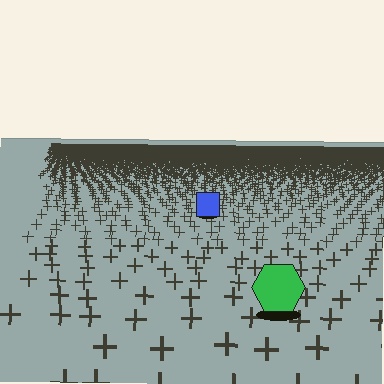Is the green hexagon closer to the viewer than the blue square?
Yes. The green hexagon is closer — you can tell from the texture gradient: the ground texture is coarser near it.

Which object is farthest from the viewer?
The blue square is farthest from the viewer. It appears smaller and the ground texture around it is denser.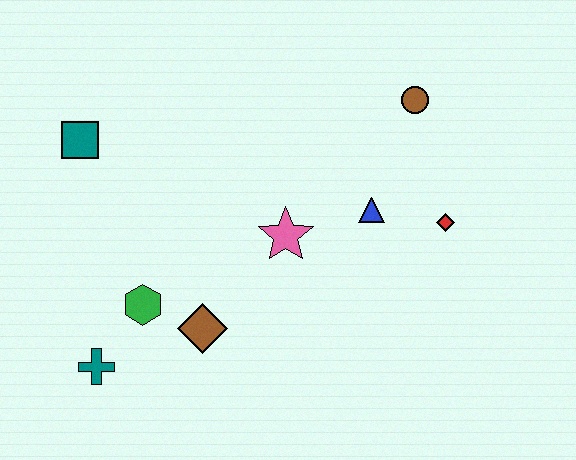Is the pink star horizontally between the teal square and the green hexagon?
No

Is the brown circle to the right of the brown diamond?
Yes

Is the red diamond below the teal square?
Yes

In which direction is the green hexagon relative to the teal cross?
The green hexagon is above the teal cross.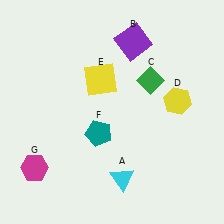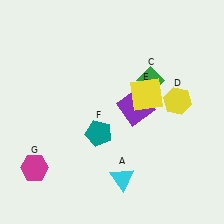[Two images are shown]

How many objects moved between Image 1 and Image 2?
2 objects moved between the two images.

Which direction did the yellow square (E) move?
The yellow square (E) moved right.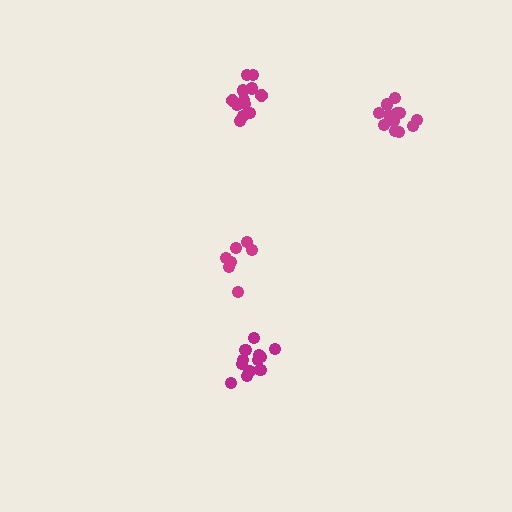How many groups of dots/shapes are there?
There are 4 groups.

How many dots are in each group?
Group 1: 13 dots, Group 2: 7 dots, Group 3: 12 dots, Group 4: 12 dots (44 total).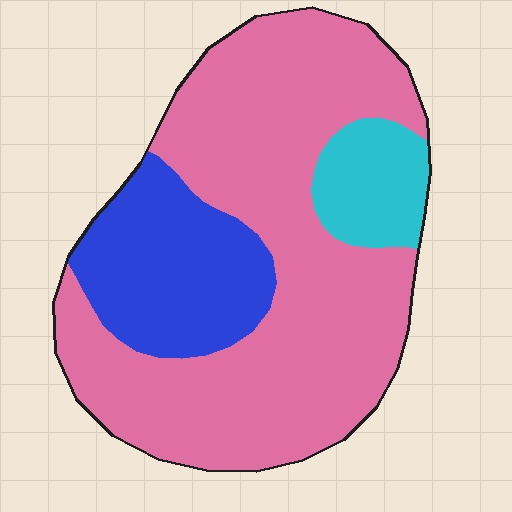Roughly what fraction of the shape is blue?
Blue takes up about one fifth (1/5) of the shape.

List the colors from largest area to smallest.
From largest to smallest: pink, blue, cyan.